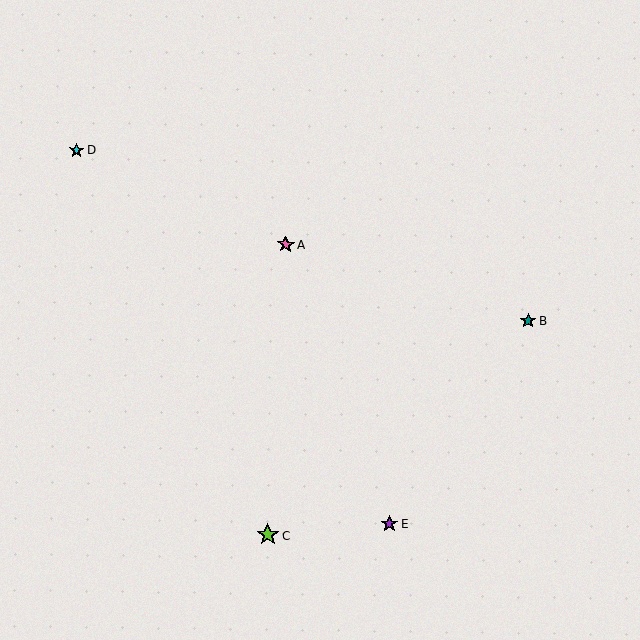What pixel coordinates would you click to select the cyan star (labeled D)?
Click at (77, 150) to select the cyan star D.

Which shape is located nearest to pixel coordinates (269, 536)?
The lime star (labeled C) at (268, 535) is nearest to that location.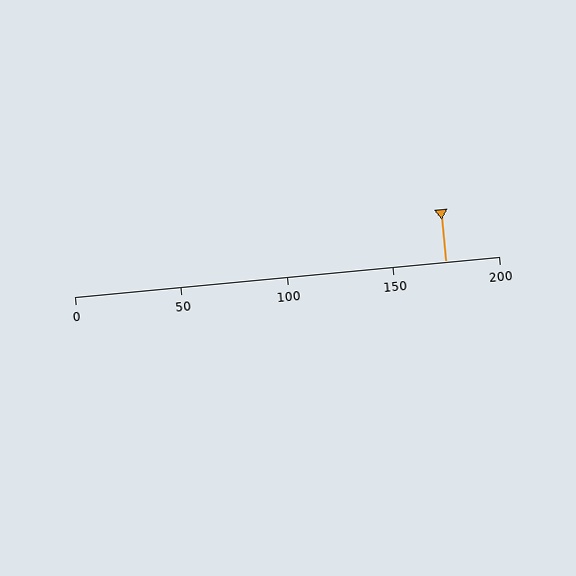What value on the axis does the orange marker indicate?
The marker indicates approximately 175.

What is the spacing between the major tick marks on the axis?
The major ticks are spaced 50 apart.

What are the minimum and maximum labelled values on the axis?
The axis runs from 0 to 200.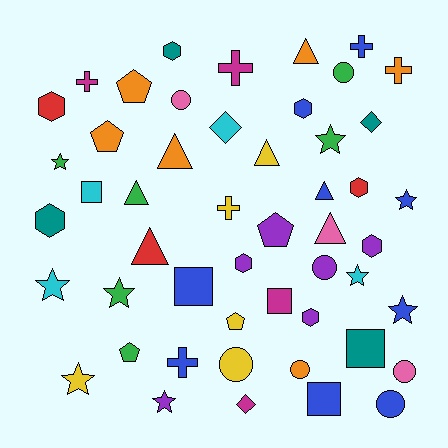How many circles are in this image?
There are 7 circles.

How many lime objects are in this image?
There are no lime objects.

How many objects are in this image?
There are 50 objects.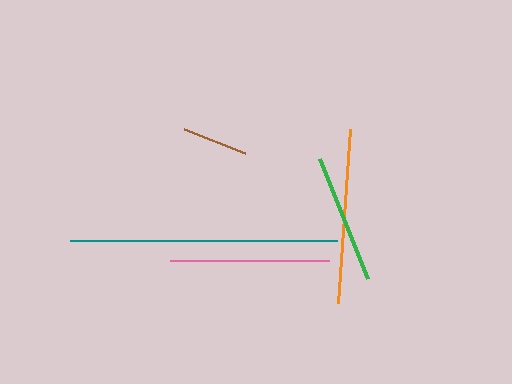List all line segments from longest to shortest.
From longest to shortest: teal, orange, pink, green, brown.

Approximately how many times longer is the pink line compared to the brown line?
The pink line is approximately 2.4 times the length of the brown line.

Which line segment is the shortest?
The brown line is the shortest at approximately 66 pixels.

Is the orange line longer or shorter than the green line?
The orange line is longer than the green line.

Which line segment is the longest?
The teal line is the longest at approximately 267 pixels.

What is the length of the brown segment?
The brown segment is approximately 66 pixels long.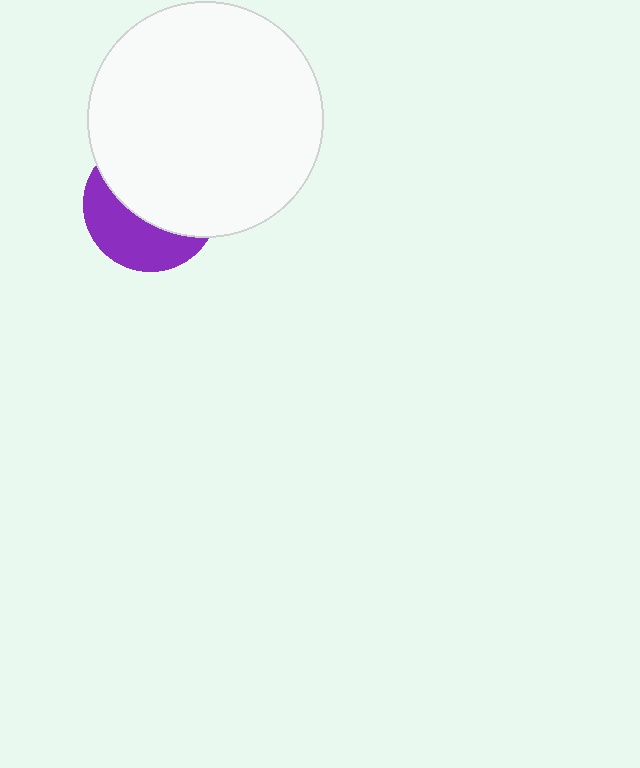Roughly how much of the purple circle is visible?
A small part of it is visible (roughly 40%).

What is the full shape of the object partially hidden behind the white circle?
The partially hidden object is a purple circle.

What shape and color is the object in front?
The object in front is a white circle.